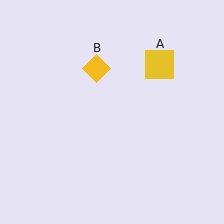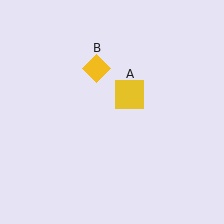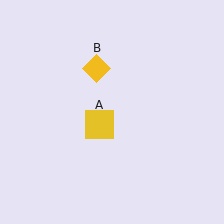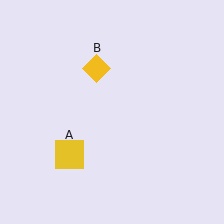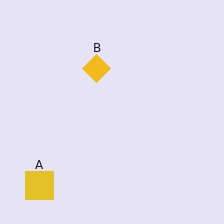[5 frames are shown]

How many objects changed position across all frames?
1 object changed position: yellow square (object A).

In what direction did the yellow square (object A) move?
The yellow square (object A) moved down and to the left.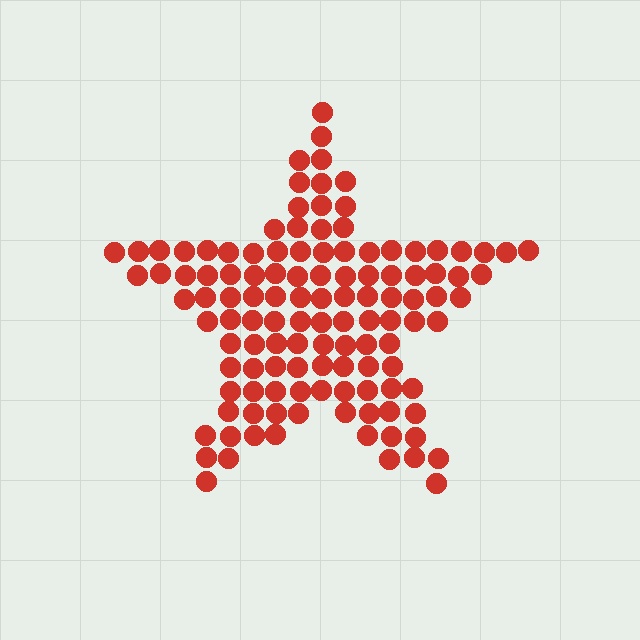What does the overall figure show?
The overall figure shows a star.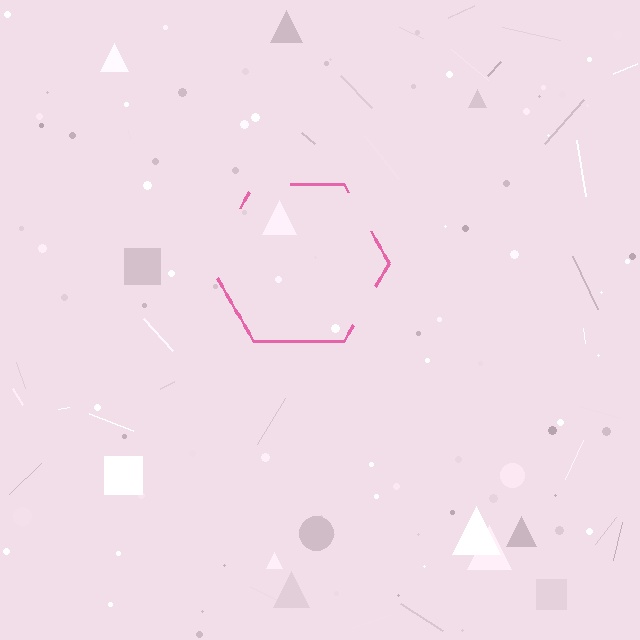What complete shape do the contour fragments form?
The contour fragments form a hexagon.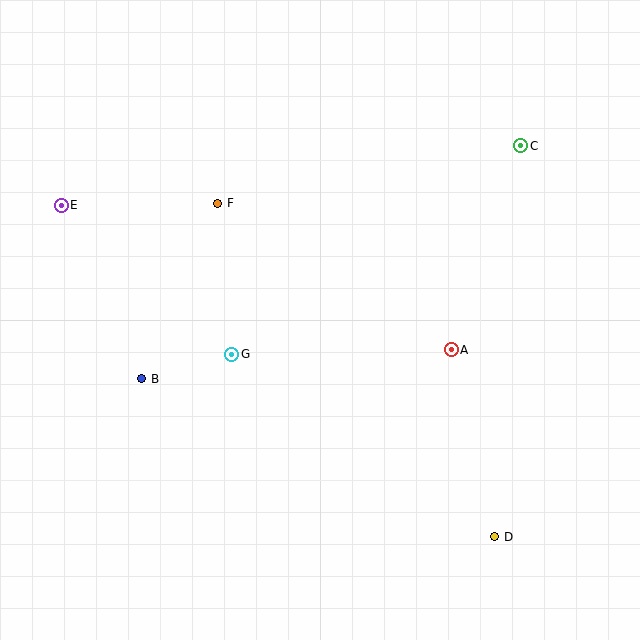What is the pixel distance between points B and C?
The distance between B and C is 445 pixels.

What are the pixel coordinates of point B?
Point B is at (142, 379).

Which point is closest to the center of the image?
Point G at (232, 354) is closest to the center.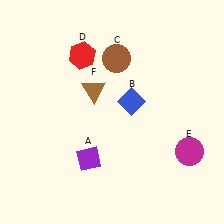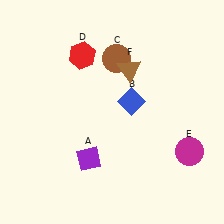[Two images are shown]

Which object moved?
The brown triangle (F) moved right.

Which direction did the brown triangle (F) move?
The brown triangle (F) moved right.